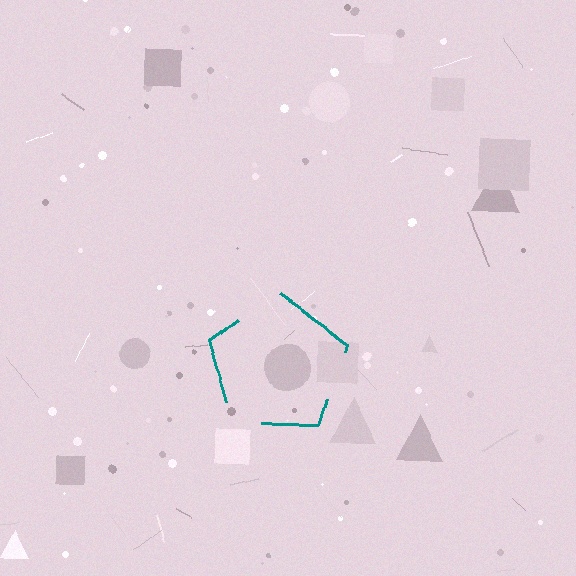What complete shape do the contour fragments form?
The contour fragments form a pentagon.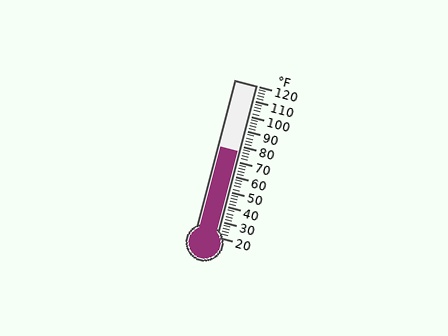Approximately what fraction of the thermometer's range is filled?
The thermometer is filled to approximately 55% of its range.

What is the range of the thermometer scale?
The thermometer scale ranges from 20°F to 120°F.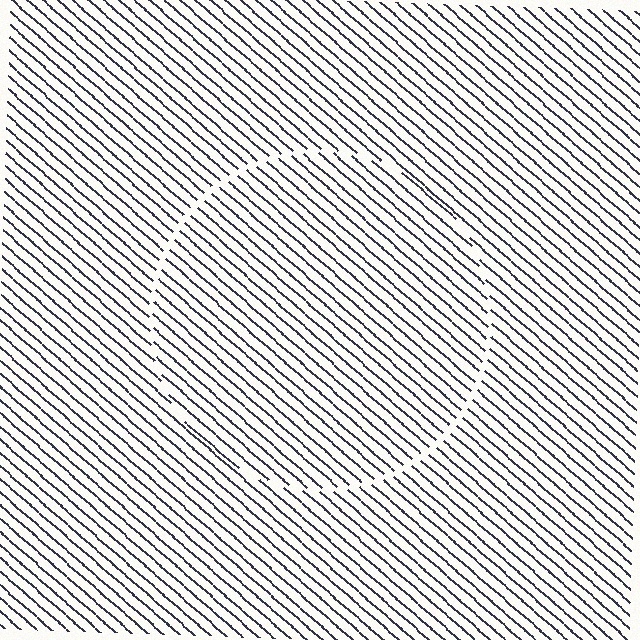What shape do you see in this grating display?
An illusory circle. The interior of the shape contains the same grating, shifted by half a period — the contour is defined by the phase discontinuity where line-ends from the inner and outer gratings abut.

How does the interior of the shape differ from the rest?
The interior of the shape contains the same grating, shifted by half a period — the contour is defined by the phase discontinuity where line-ends from the inner and outer gratings abut.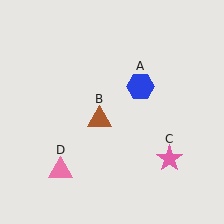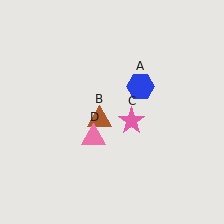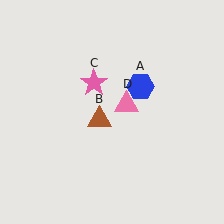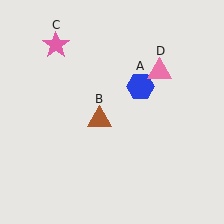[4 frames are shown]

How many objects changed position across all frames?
2 objects changed position: pink star (object C), pink triangle (object D).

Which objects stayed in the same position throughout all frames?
Blue hexagon (object A) and brown triangle (object B) remained stationary.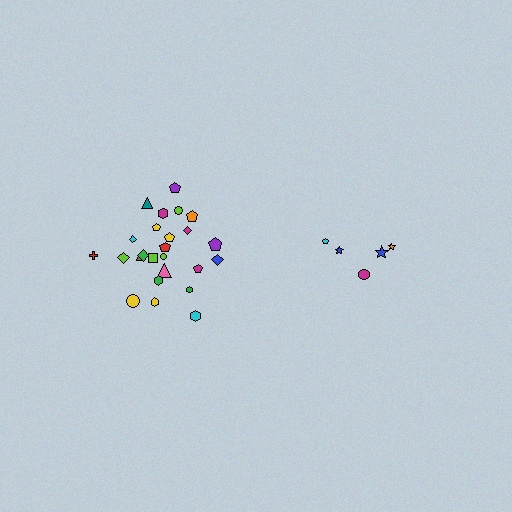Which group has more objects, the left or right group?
The left group.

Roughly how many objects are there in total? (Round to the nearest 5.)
Roughly 30 objects in total.